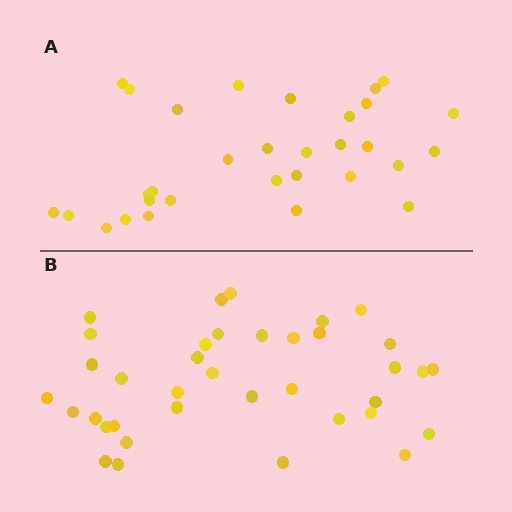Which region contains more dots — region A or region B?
Region B (the bottom region) has more dots.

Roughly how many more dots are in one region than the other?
Region B has about 6 more dots than region A.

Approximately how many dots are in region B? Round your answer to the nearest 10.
About 40 dots. (The exact count is 37, which rounds to 40.)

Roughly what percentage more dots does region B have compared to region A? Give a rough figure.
About 20% more.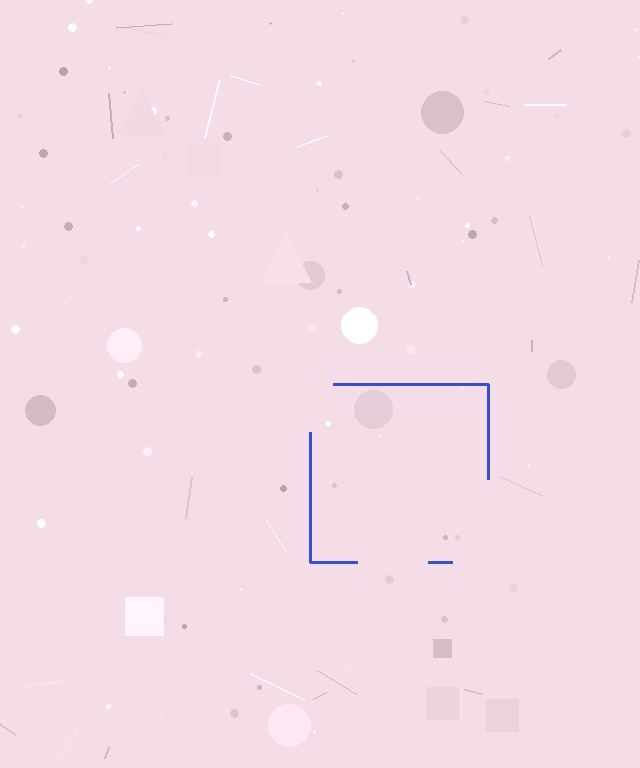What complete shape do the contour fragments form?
The contour fragments form a square.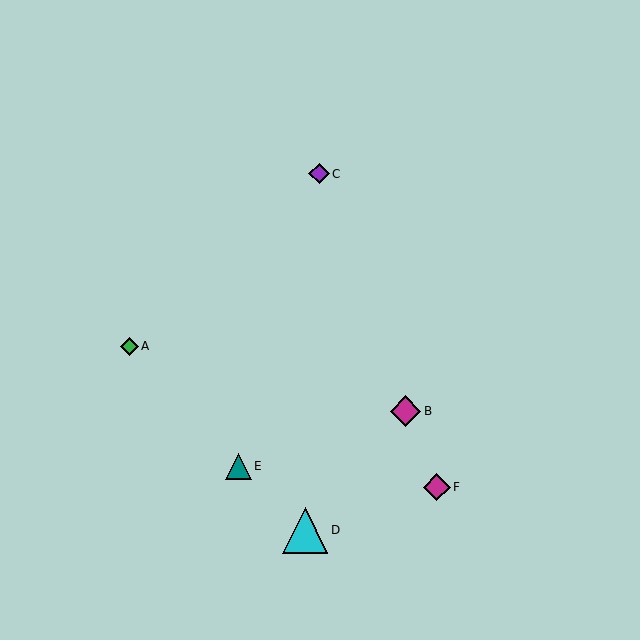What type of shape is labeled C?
Shape C is a purple diamond.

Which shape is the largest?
The cyan triangle (labeled D) is the largest.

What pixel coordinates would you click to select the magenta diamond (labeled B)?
Click at (405, 411) to select the magenta diamond B.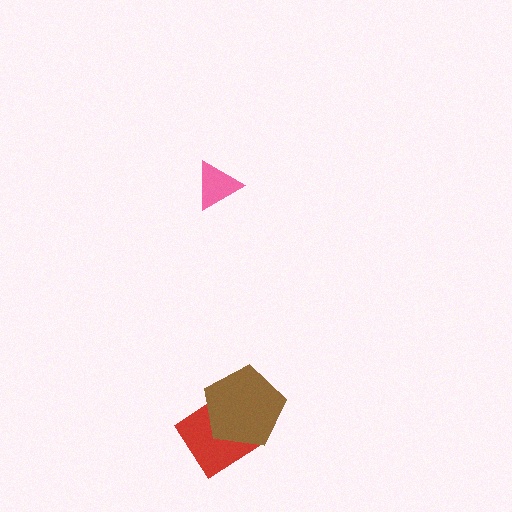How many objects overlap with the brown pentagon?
1 object overlaps with the brown pentagon.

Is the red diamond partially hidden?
Yes, it is partially covered by another shape.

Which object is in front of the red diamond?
The brown pentagon is in front of the red diamond.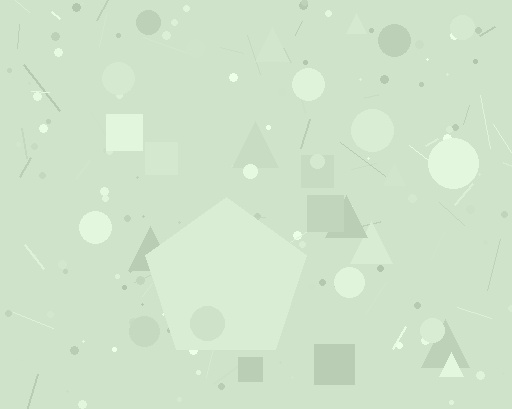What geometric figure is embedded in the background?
A pentagon is embedded in the background.